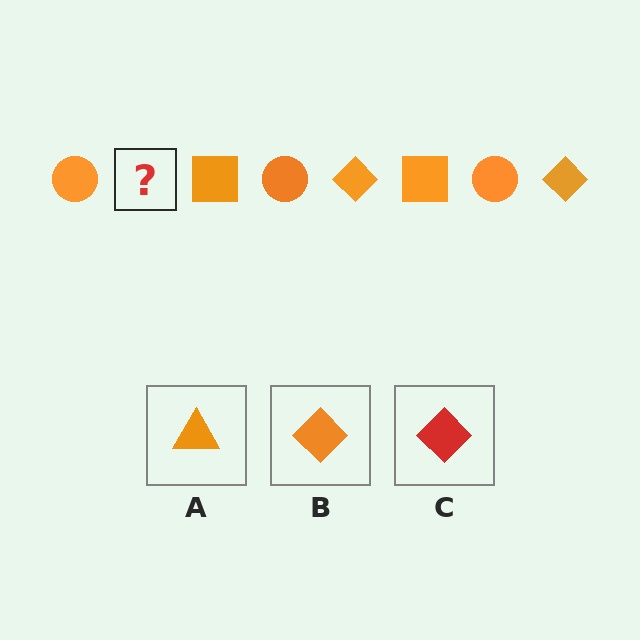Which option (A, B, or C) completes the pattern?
B.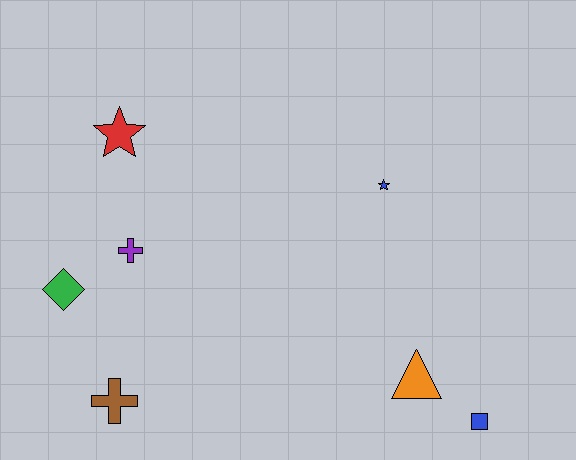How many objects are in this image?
There are 7 objects.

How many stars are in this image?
There are 2 stars.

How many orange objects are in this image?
There is 1 orange object.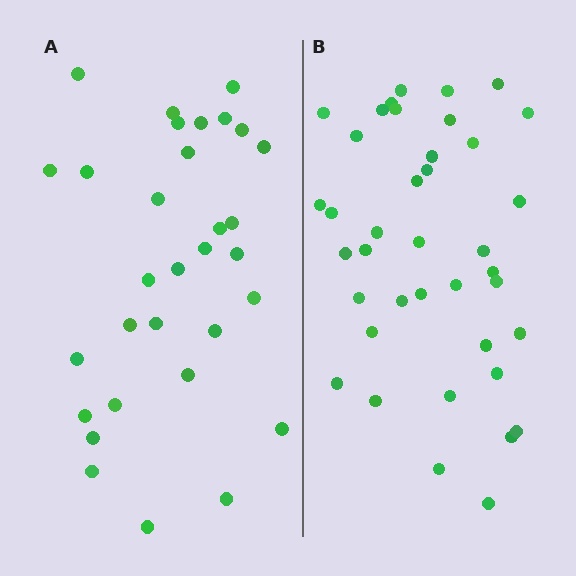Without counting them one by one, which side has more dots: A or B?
Region B (the right region) has more dots.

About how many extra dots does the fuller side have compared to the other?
Region B has roughly 8 or so more dots than region A.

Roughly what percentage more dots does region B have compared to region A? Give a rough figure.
About 25% more.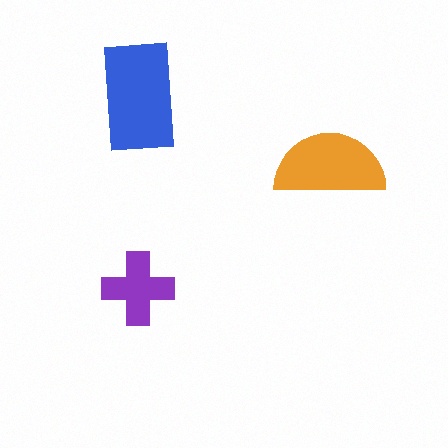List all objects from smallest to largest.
The purple cross, the orange semicircle, the blue rectangle.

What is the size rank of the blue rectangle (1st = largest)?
1st.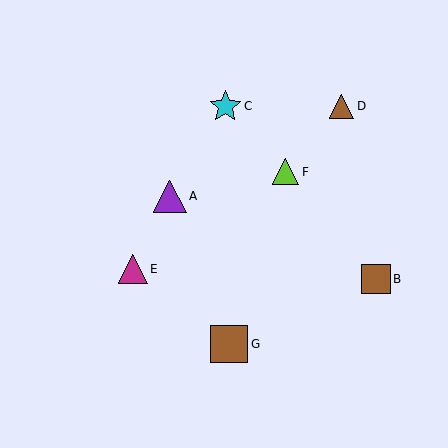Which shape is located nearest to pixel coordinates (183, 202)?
The purple triangle (labeled A) at (170, 197) is nearest to that location.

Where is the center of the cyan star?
The center of the cyan star is at (225, 106).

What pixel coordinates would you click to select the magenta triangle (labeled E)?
Click at (133, 269) to select the magenta triangle E.